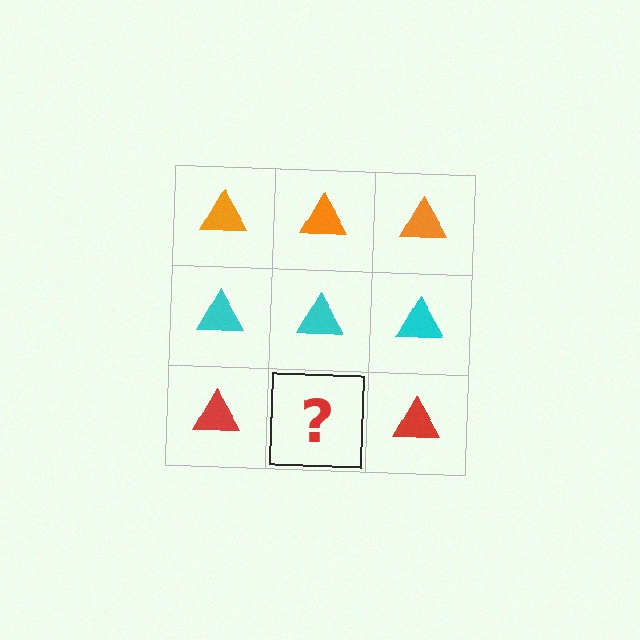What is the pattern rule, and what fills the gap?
The rule is that each row has a consistent color. The gap should be filled with a red triangle.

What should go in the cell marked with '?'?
The missing cell should contain a red triangle.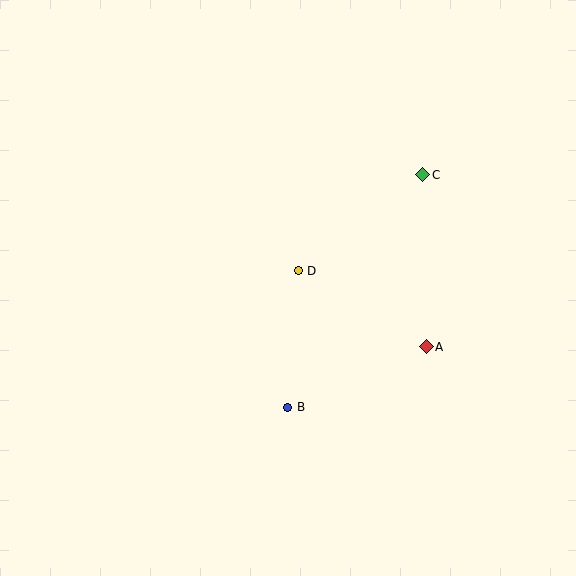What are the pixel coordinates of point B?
Point B is at (288, 407).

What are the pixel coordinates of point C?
Point C is at (423, 175).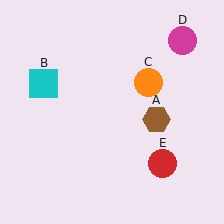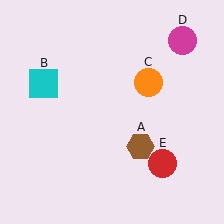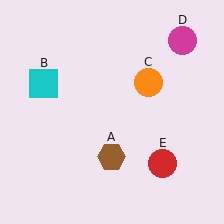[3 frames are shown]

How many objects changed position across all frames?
1 object changed position: brown hexagon (object A).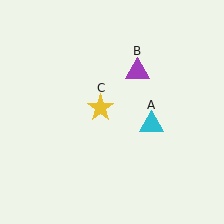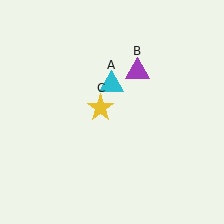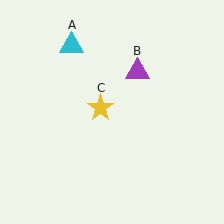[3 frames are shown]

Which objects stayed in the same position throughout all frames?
Purple triangle (object B) and yellow star (object C) remained stationary.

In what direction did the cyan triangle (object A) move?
The cyan triangle (object A) moved up and to the left.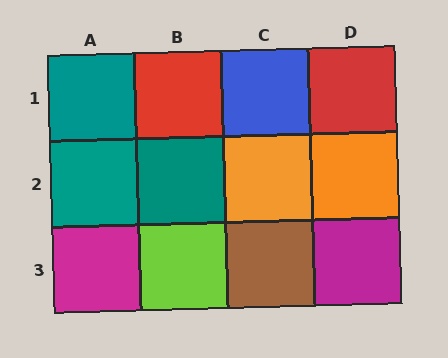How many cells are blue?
1 cell is blue.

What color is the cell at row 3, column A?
Magenta.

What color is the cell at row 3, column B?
Lime.